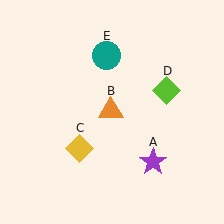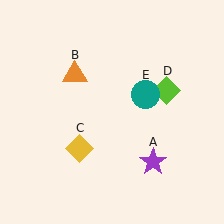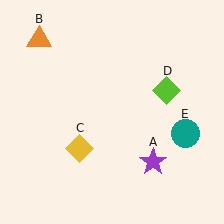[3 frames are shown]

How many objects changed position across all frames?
2 objects changed position: orange triangle (object B), teal circle (object E).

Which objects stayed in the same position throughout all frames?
Purple star (object A) and yellow diamond (object C) and lime diamond (object D) remained stationary.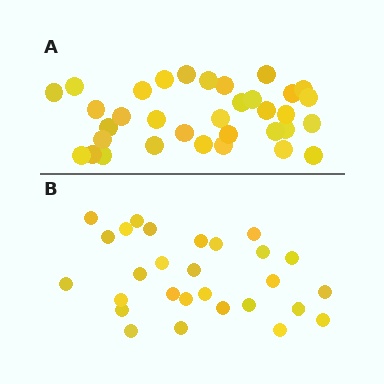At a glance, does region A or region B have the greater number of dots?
Region A (the top region) has more dots.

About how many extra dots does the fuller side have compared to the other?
Region A has about 6 more dots than region B.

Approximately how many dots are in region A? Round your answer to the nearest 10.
About 30 dots. (The exact count is 34, which rounds to 30.)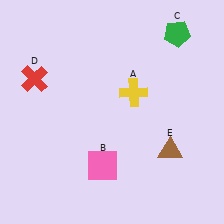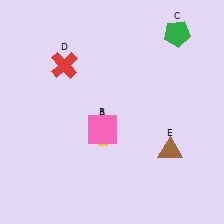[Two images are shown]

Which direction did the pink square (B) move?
The pink square (B) moved up.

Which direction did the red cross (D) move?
The red cross (D) moved right.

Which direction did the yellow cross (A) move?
The yellow cross (A) moved down.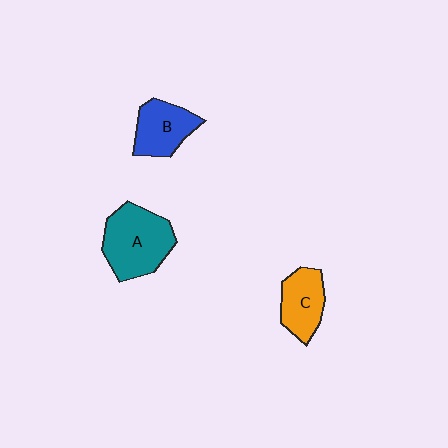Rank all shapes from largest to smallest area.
From largest to smallest: A (teal), B (blue), C (orange).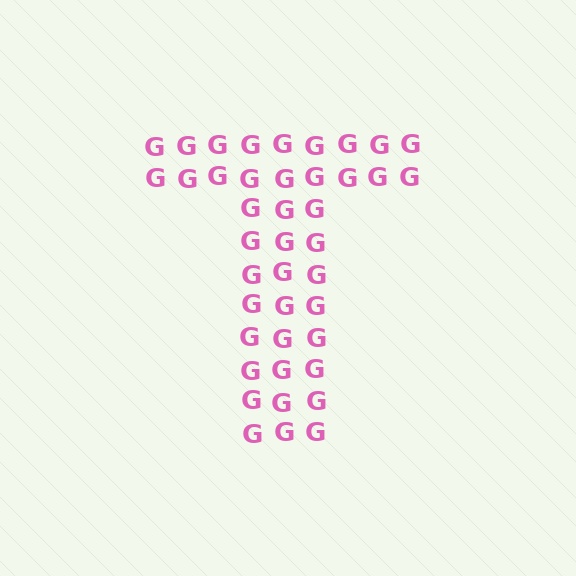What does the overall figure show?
The overall figure shows the letter T.